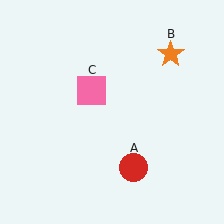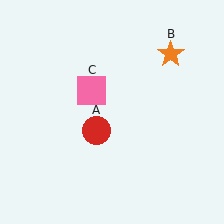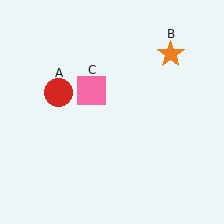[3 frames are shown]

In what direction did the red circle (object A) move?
The red circle (object A) moved up and to the left.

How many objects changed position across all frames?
1 object changed position: red circle (object A).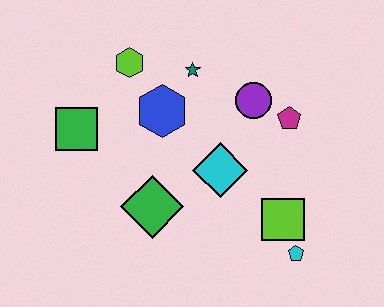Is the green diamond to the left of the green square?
No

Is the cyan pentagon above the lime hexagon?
No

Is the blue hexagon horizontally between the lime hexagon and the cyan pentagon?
Yes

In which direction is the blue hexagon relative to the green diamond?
The blue hexagon is above the green diamond.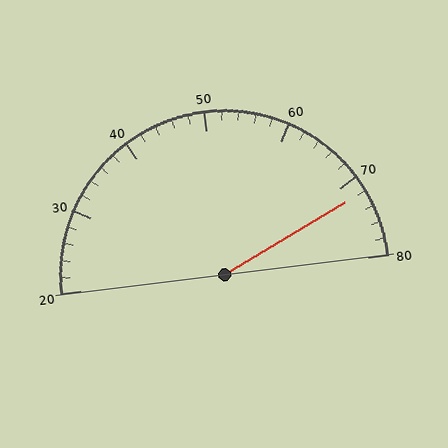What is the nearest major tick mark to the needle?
The nearest major tick mark is 70.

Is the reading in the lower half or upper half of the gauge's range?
The reading is in the upper half of the range (20 to 80).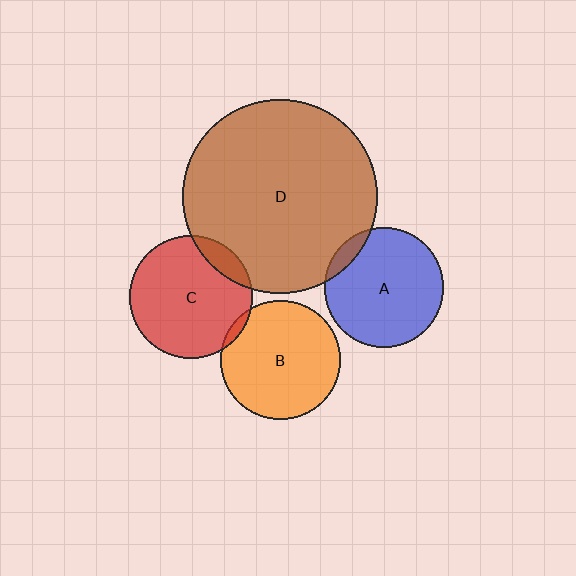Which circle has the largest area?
Circle D (brown).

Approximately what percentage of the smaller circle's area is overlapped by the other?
Approximately 10%.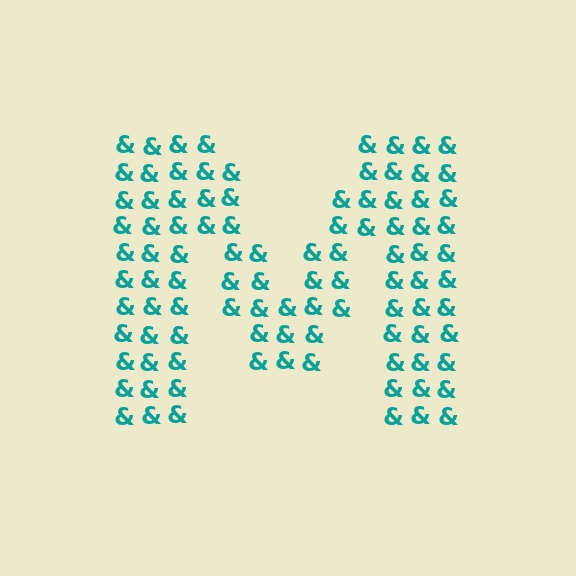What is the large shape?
The large shape is the letter M.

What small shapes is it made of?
It is made of small ampersands.